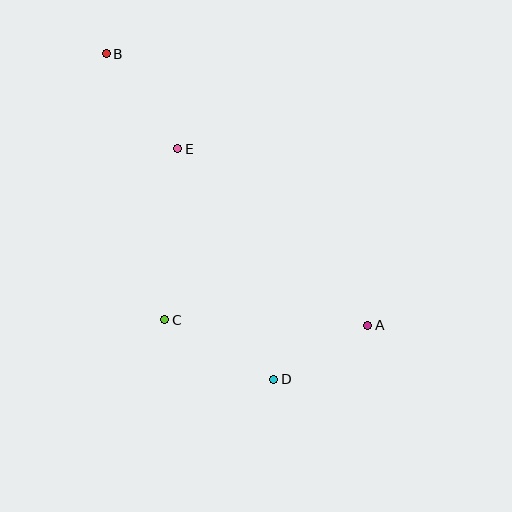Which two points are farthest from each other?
Points A and B are farthest from each other.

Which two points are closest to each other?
Points A and D are closest to each other.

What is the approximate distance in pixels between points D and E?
The distance between D and E is approximately 250 pixels.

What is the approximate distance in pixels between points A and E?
The distance between A and E is approximately 260 pixels.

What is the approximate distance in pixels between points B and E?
The distance between B and E is approximately 119 pixels.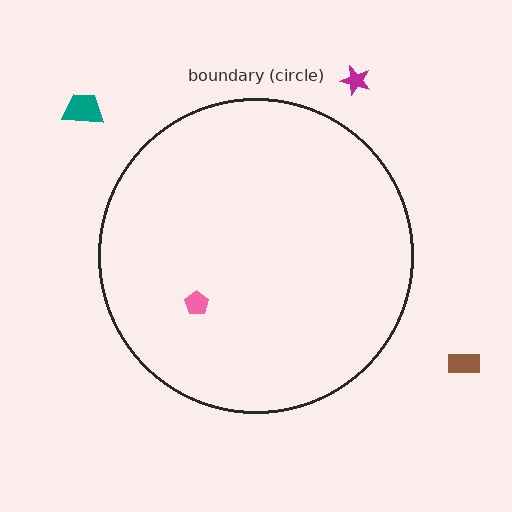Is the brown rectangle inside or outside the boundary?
Outside.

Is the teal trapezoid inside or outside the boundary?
Outside.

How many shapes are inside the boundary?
1 inside, 3 outside.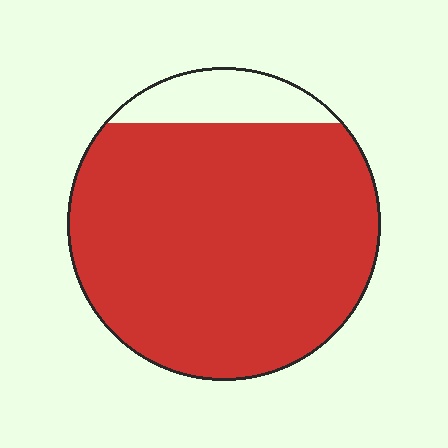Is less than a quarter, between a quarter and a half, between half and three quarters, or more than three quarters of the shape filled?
More than three quarters.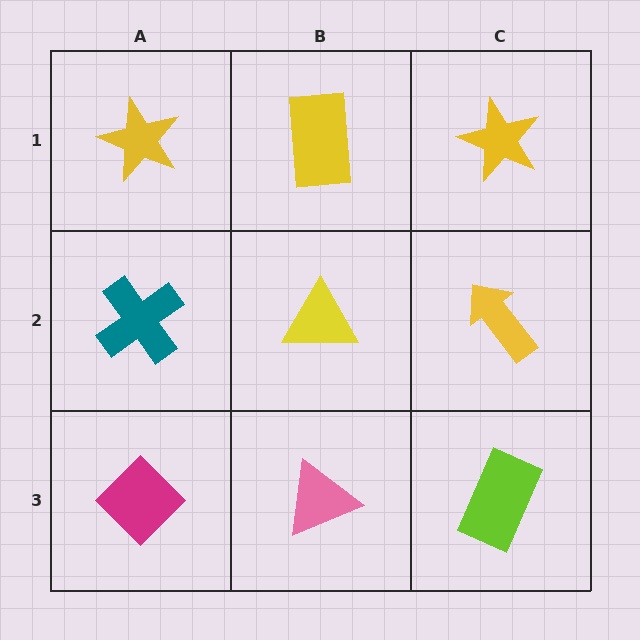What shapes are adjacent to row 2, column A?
A yellow star (row 1, column A), a magenta diamond (row 3, column A), a yellow triangle (row 2, column B).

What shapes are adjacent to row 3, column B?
A yellow triangle (row 2, column B), a magenta diamond (row 3, column A), a lime rectangle (row 3, column C).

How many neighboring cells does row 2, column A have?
3.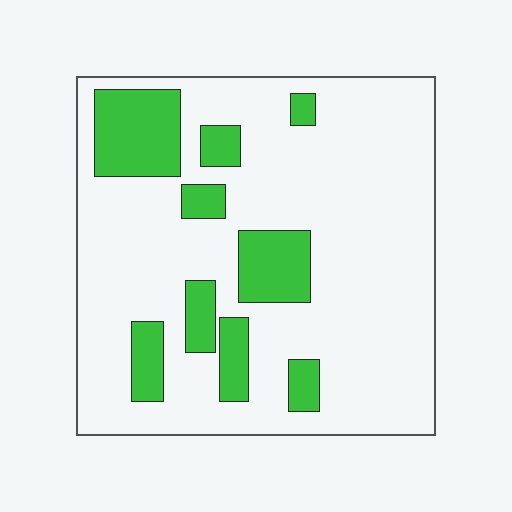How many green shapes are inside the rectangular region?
9.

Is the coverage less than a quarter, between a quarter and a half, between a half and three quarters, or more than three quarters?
Less than a quarter.